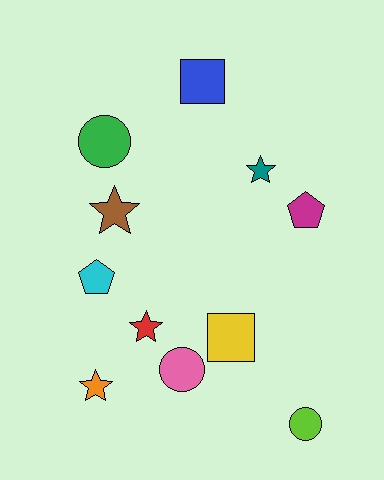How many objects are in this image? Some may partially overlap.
There are 11 objects.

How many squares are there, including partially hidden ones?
There are 2 squares.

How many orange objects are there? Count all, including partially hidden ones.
There is 1 orange object.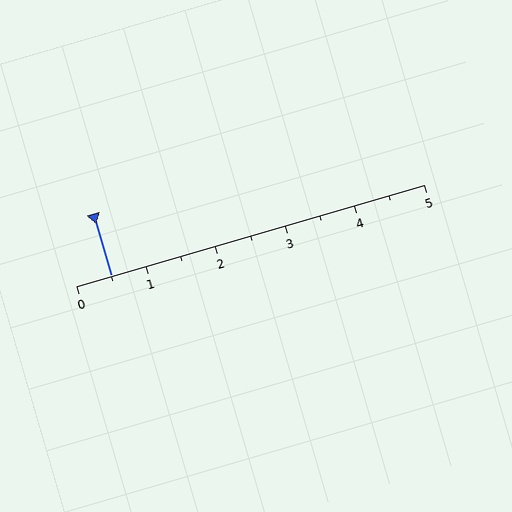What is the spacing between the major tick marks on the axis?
The major ticks are spaced 1 apart.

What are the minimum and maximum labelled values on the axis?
The axis runs from 0 to 5.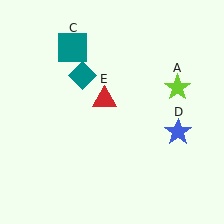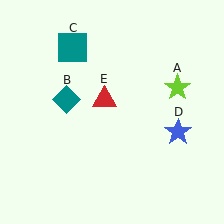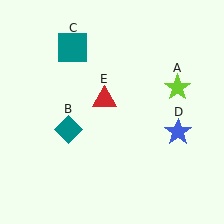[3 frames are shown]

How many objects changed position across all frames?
1 object changed position: teal diamond (object B).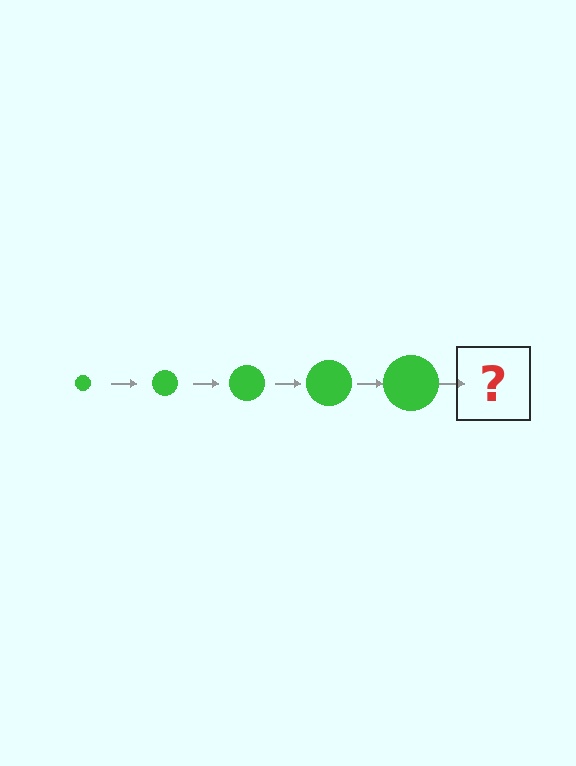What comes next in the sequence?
The next element should be a green circle, larger than the previous one.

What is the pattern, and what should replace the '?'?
The pattern is that the circle gets progressively larger each step. The '?' should be a green circle, larger than the previous one.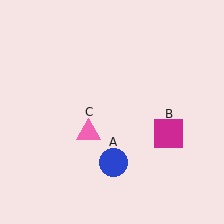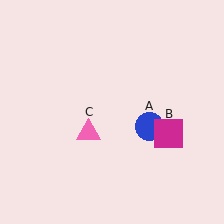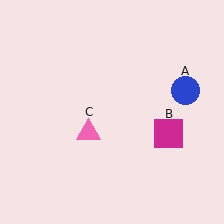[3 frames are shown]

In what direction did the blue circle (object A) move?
The blue circle (object A) moved up and to the right.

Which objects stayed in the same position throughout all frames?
Magenta square (object B) and pink triangle (object C) remained stationary.